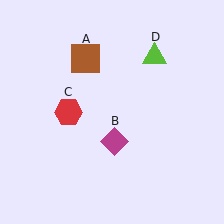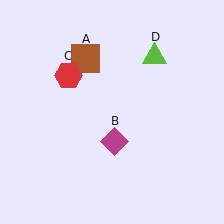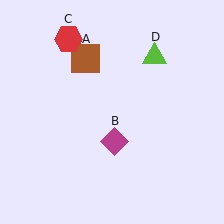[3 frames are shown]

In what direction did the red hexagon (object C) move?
The red hexagon (object C) moved up.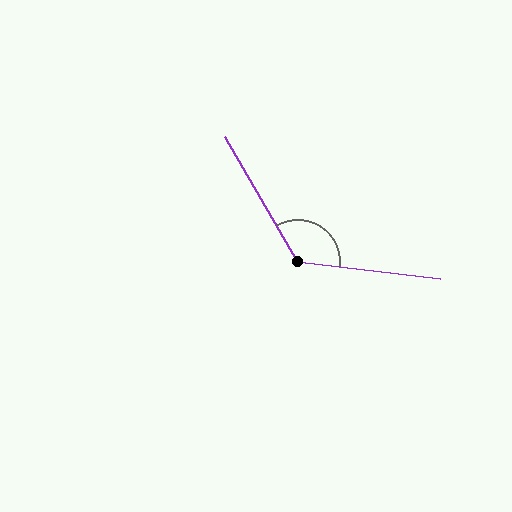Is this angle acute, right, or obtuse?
It is obtuse.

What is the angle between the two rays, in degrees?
Approximately 127 degrees.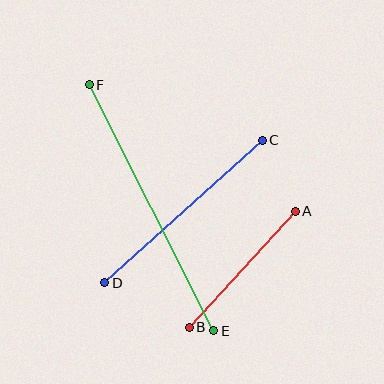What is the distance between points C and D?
The distance is approximately 212 pixels.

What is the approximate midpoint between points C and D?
The midpoint is at approximately (183, 211) pixels.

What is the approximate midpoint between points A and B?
The midpoint is at approximately (242, 269) pixels.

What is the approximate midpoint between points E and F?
The midpoint is at approximately (151, 208) pixels.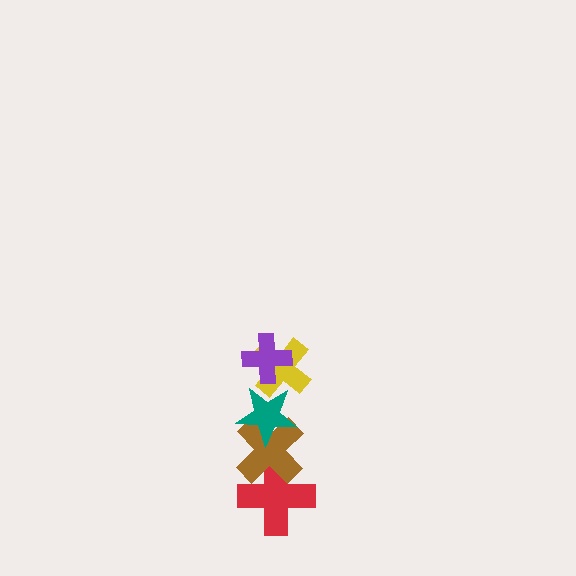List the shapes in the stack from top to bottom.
From top to bottom: the purple cross, the yellow cross, the teal star, the brown cross, the red cross.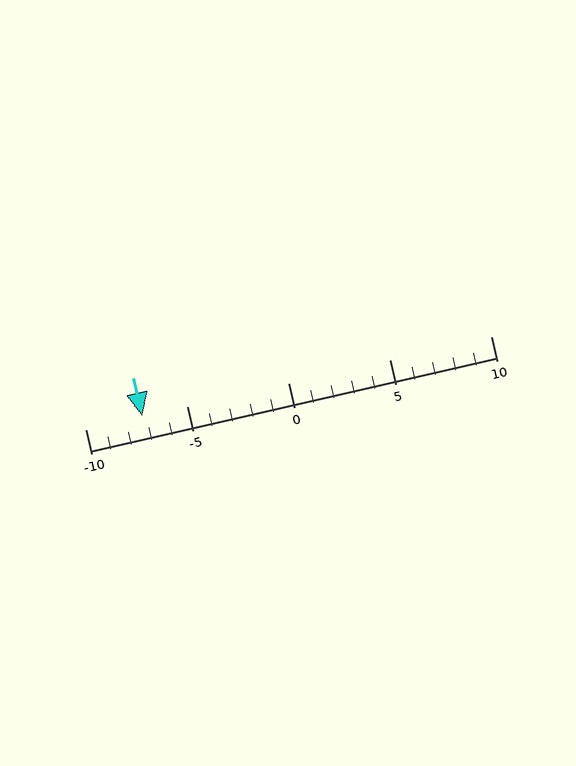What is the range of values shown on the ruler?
The ruler shows values from -10 to 10.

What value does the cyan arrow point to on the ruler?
The cyan arrow points to approximately -7.